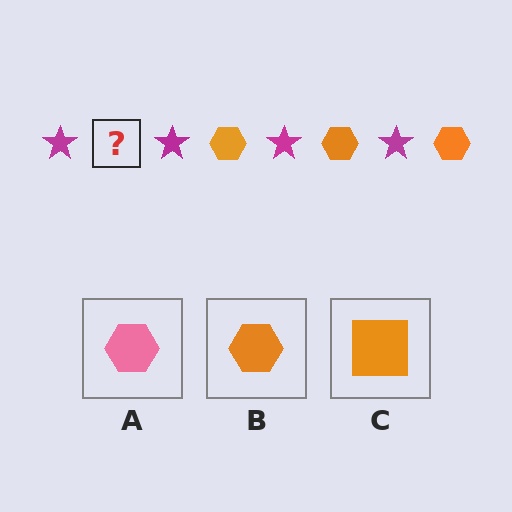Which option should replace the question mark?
Option B.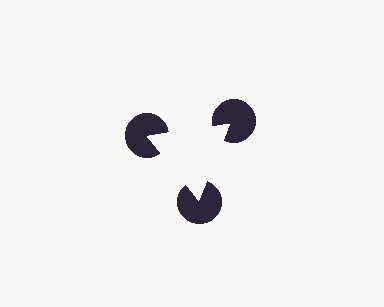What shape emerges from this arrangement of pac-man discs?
An illusory triangle — its edges are inferred from the aligned wedge cuts in the pac-man discs, not physically drawn.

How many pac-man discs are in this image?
There are 3 — one at each vertex of the illusory triangle.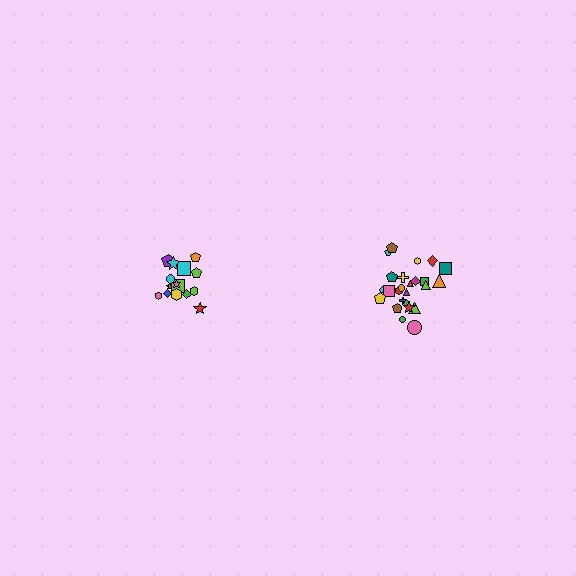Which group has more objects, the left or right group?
The right group.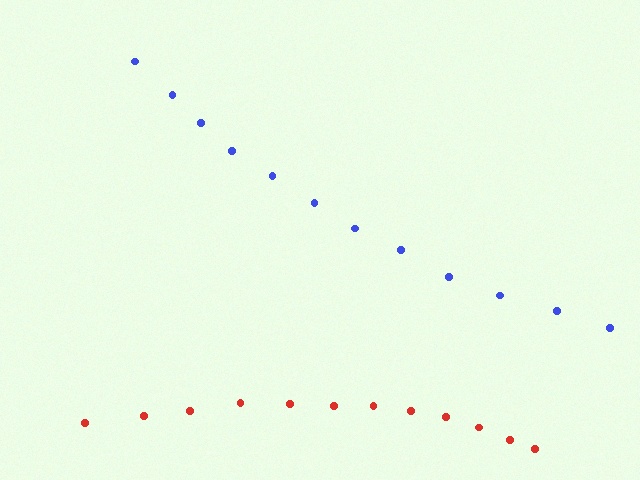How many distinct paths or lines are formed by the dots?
There are 2 distinct paths.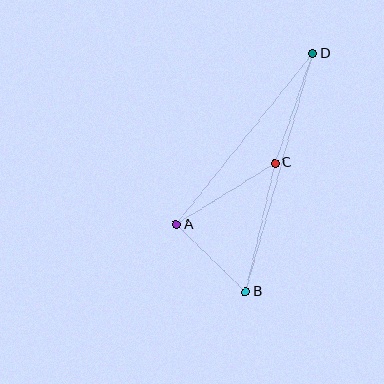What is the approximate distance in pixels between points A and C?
The distance between A and C is approximately 117 pixels.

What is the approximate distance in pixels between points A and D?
The distance between A and D is approximately 219 pixels.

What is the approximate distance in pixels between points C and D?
The distance between C and D is approximately 116 pixels.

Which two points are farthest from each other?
Points B and D are farthest from each other.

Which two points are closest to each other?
Points A and B are closest to each other.